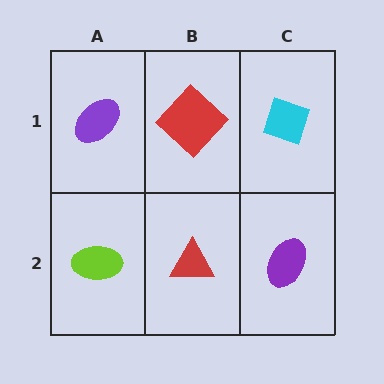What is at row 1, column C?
A cyan diamond.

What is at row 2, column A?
A lime ellipse.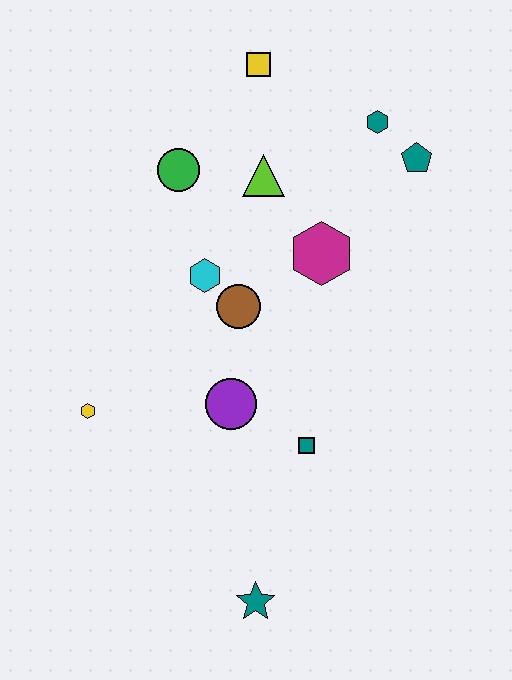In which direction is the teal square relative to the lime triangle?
The teal square is below the lime triangle.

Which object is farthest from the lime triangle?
The teal star is farthest from the lime triangle.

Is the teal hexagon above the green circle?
Yes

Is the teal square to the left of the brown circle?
No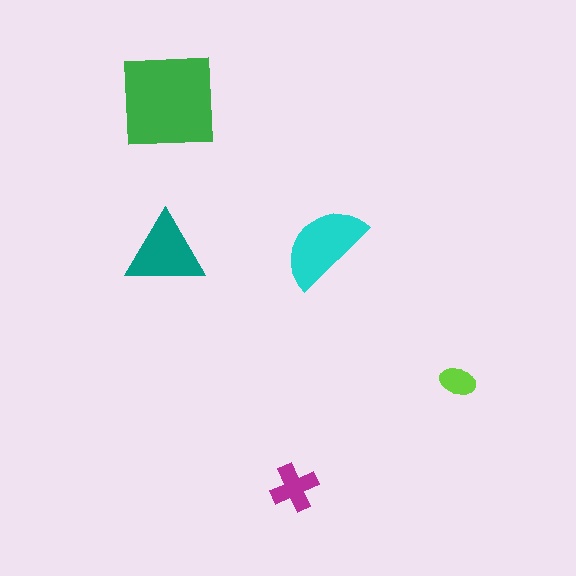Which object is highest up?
The green square is topmost.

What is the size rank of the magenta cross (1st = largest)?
4th.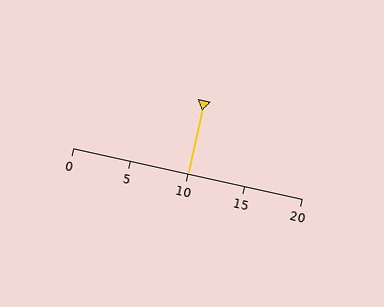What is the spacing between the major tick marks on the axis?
The major ticks are spaced 5 apart.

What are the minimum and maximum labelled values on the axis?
The axis runs from 0 to 20.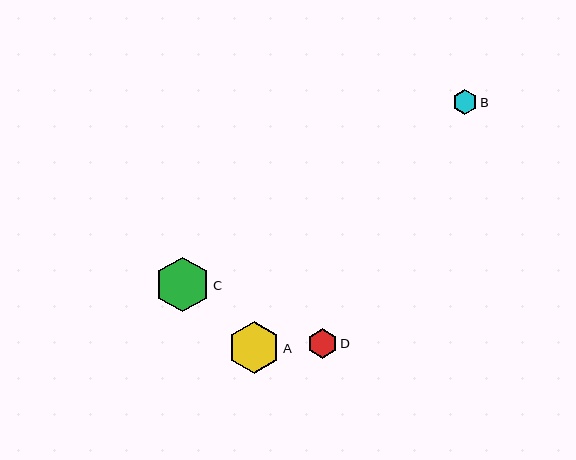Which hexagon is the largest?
Hexagon C is the largest with a size of approximately 55 pixels.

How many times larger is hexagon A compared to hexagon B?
Hexagon A is approximately 2.2 times the size of hexagon B.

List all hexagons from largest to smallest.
From largest to smallest: C, A, D, B.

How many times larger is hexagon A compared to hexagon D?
Hexagon A is approximately 1.8 times the size of hexagon D.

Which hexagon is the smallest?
Hexagon B is the smallest with a size of approximately 24 pixels.